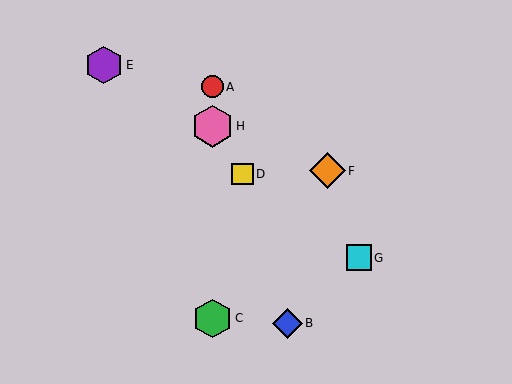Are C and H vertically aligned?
Yes, both are at x≈212.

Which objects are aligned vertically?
Objects A, C, H are aligned vertically.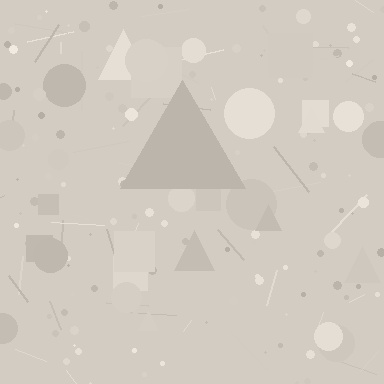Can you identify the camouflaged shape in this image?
The camouflaged shape is a triangle.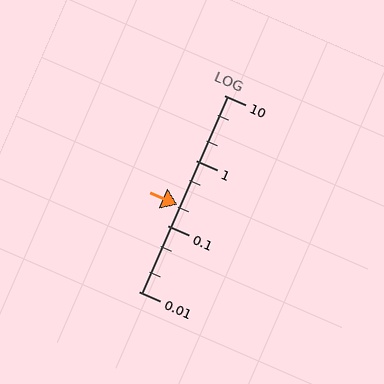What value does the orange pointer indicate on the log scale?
The pointer indicates approximately 0.21.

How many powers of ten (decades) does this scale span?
The scale spans 3 decades, from 0.01 to 10.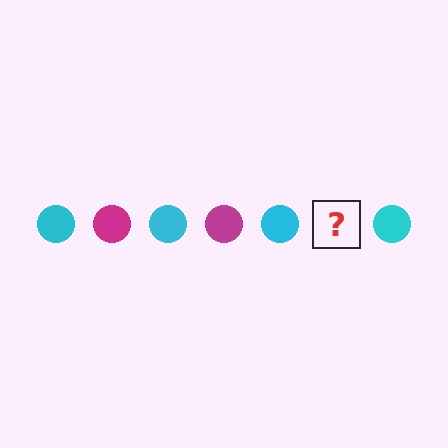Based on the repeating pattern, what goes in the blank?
The blank should be a magenta circle.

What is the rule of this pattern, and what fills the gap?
The rule is that the pattern cycles through cyan, magenta circles. The gap should be filled with a magenta circle.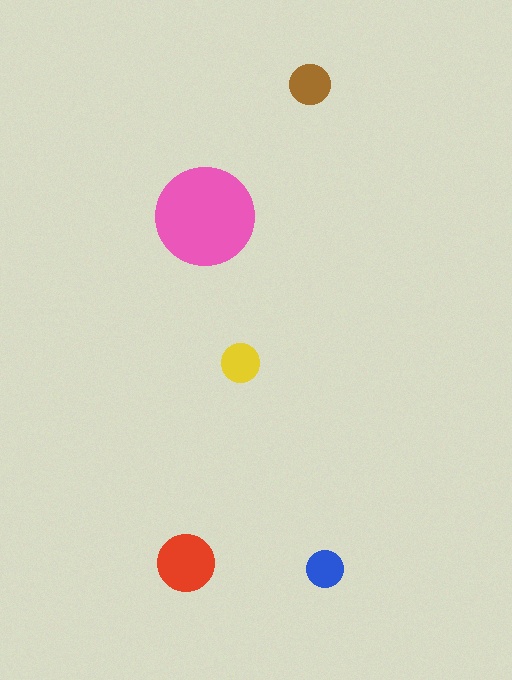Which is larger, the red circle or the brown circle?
The red one.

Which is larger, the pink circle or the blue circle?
The pink one.